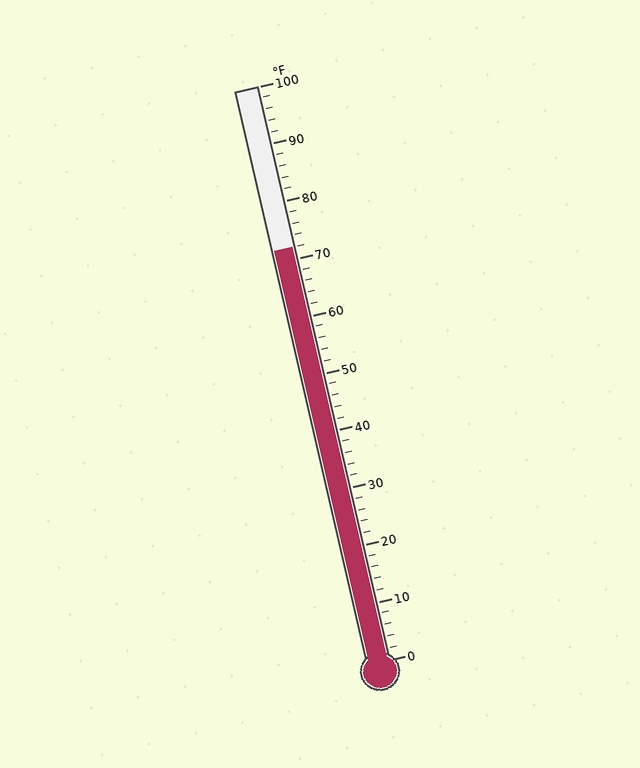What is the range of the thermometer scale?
The thermometer scale ranges from 0°F to 100°F.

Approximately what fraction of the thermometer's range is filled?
The thermometer is filled to approximately 70% of its range.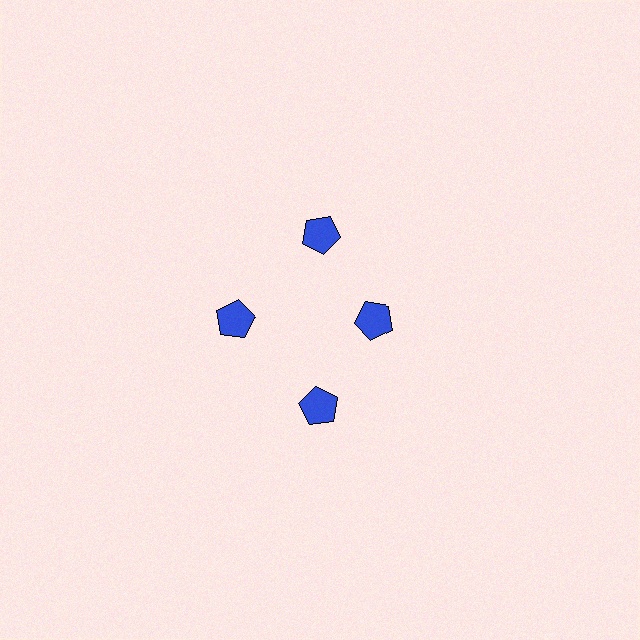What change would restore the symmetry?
The symmetry would be restored by moving it outward, back onto the ring so that all 4 pentagons sit at equal angles and equal distance from the center.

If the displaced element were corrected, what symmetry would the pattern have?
It would have 4-fold rotational symmetry — the pattern would map onto itself every 90 degrees.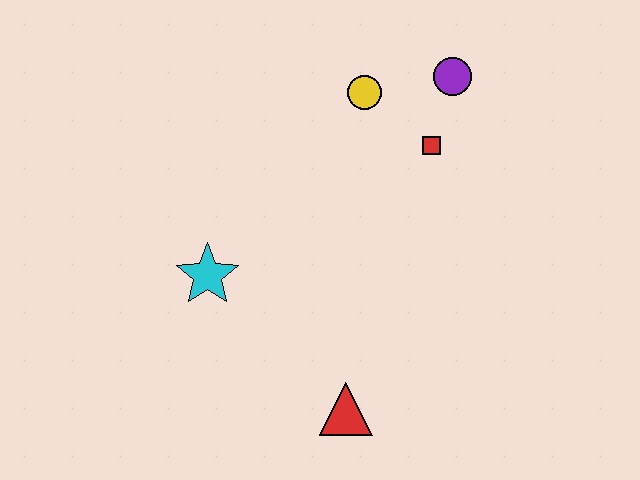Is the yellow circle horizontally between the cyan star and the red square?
Yes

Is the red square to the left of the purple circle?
Yes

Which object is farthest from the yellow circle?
The red triangle is farthest from the yellow circle.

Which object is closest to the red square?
The purple circle is closest to the red square.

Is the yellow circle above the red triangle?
Yes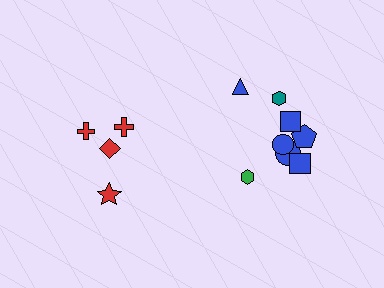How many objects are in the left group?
There are 4 objects.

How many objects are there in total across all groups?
There are 12 objects.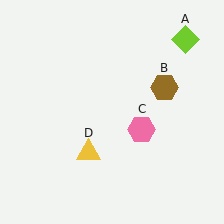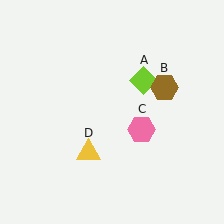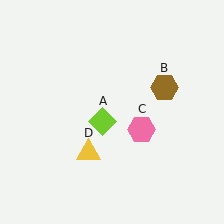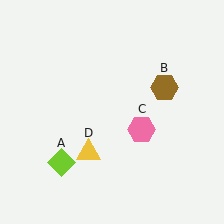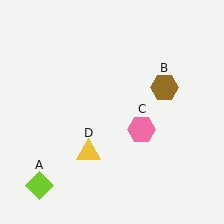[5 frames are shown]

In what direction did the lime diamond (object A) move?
The lime diamond (object A) moved down and to the left.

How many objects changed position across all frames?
1 object changed position: lime diamond (object A).